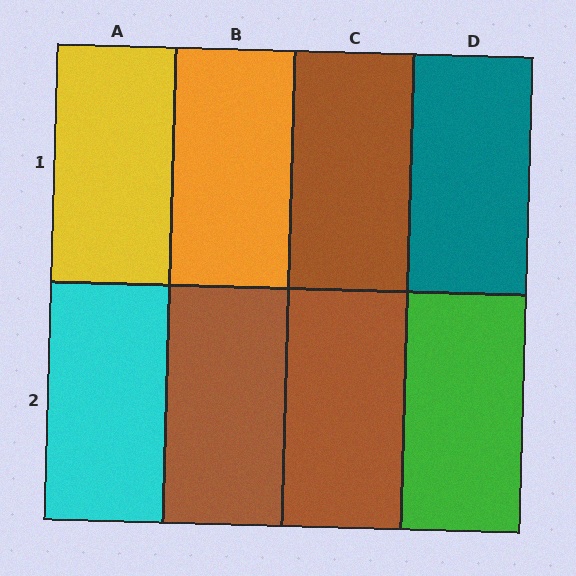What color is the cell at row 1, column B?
Orange.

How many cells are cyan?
1 cell is cyan.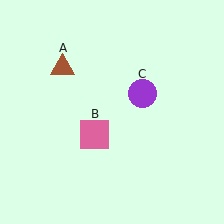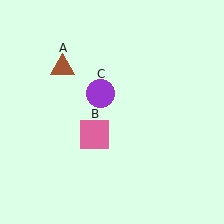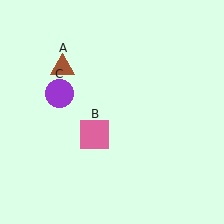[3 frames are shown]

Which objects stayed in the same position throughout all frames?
Brown triangle (object A) and pink square (object B) remained stationary.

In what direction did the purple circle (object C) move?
The purple circle (object C) moved left.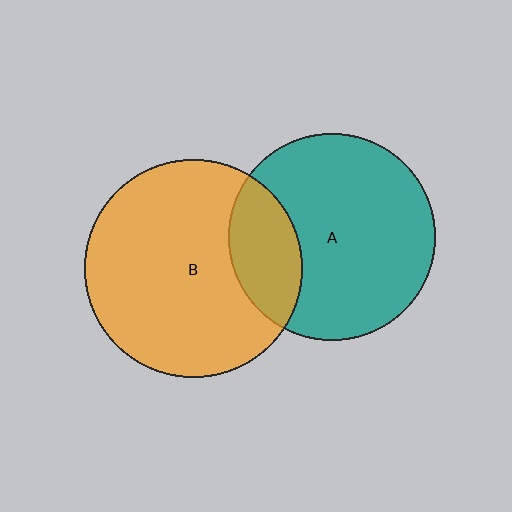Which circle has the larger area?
Circle B (orange).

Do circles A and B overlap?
Yes.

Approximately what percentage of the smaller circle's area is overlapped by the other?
Approximately 25%.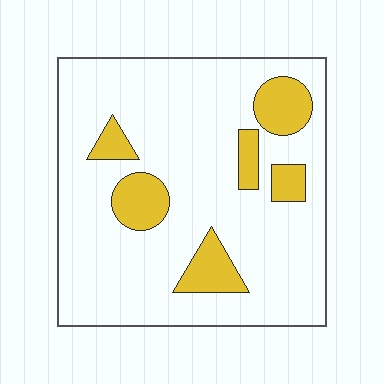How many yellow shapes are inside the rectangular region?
6.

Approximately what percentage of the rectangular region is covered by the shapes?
Approximately 15%.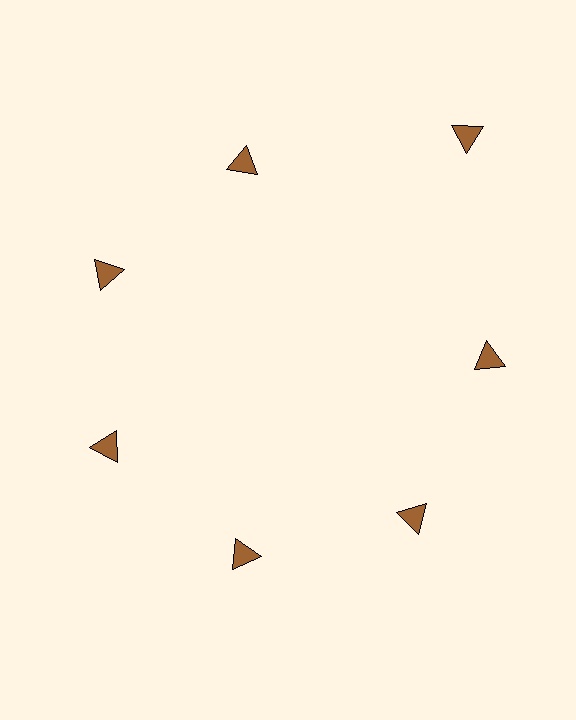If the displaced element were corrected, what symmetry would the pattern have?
It would have 7-fold rotational symmetry — the pattern would map onto itself every 51 degrees.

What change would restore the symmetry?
The symmetry would be restored by moving it inward, back onto the ring so that all 7 triangles sit at equal angles and equal distance from the center.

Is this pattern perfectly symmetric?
No. The 7 brown triangles are arranged in a ring, but one element near the 1 o'clock position is pushed outward from the center, breaking the 7-fold rotational symmetry.